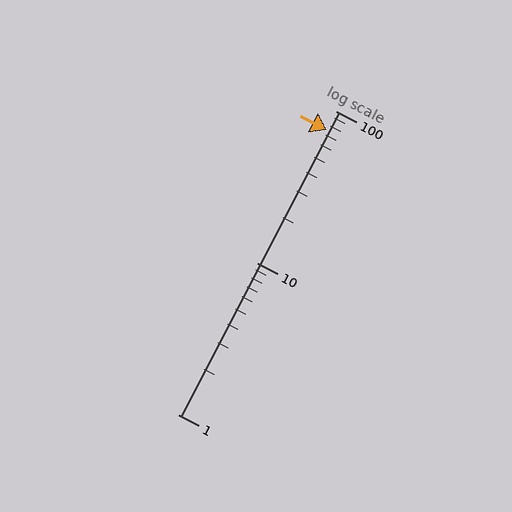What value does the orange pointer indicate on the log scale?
The pointer indicates approximately 75.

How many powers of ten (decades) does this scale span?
The scale spans 2 decades, from 1 to 100.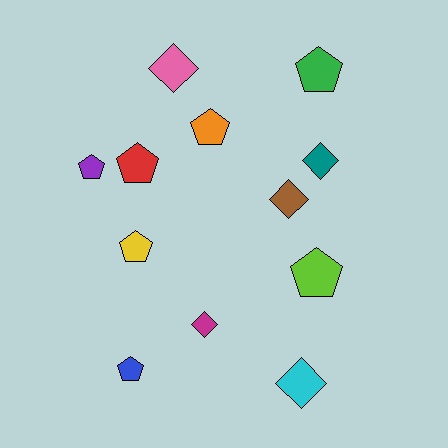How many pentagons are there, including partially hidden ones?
There are 7 pentagons.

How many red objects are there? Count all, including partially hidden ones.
There is 1 red object.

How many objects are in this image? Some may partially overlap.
There are 12 objects.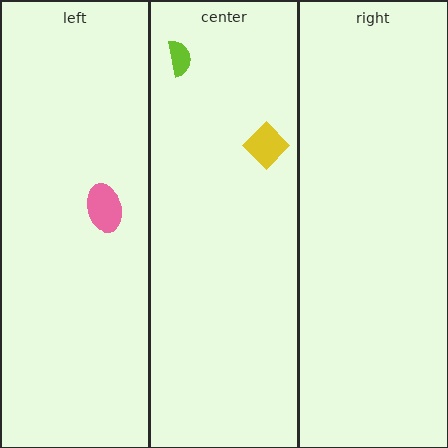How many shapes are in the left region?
1.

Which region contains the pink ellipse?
The left region.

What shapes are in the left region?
The pink ellipse.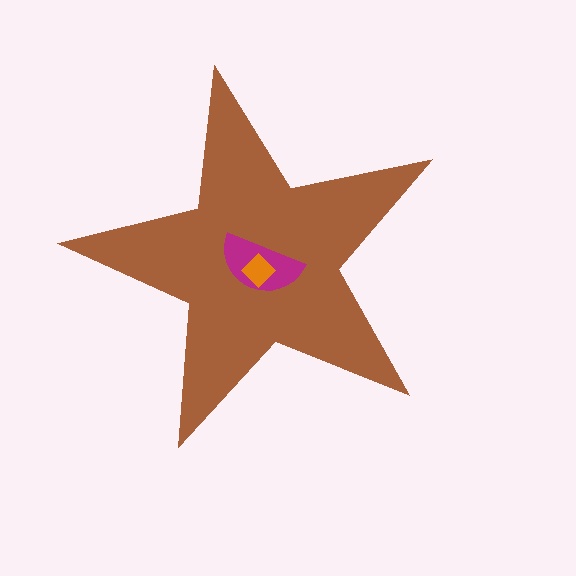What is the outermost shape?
The brown star.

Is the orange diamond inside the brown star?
Yes.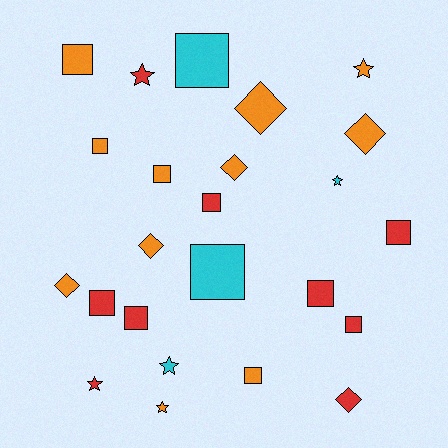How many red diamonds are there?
There is 1 red diamond.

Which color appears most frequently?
Orange, with 11 objects.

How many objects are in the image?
There are 24 objects.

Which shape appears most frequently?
Square, with 12 objects.